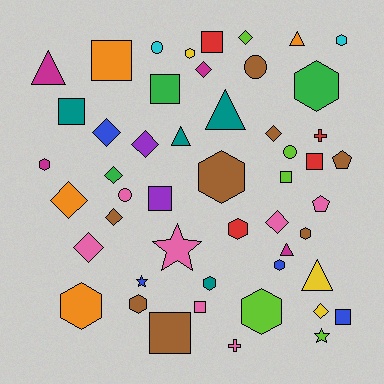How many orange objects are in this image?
There are 4 orange objects.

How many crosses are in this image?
There are 2 crosses.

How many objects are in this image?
There are 50 objects.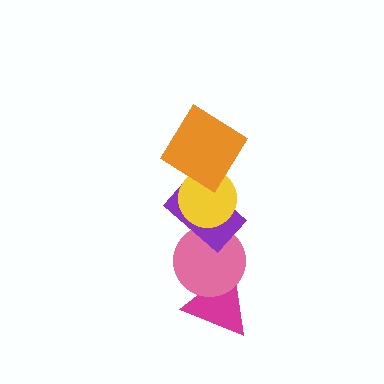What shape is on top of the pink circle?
The purple rectangle is on top of the pink circle.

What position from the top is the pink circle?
The pink circle is 4th from the top.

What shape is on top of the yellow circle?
The orange diamond is on top of the yellow circle.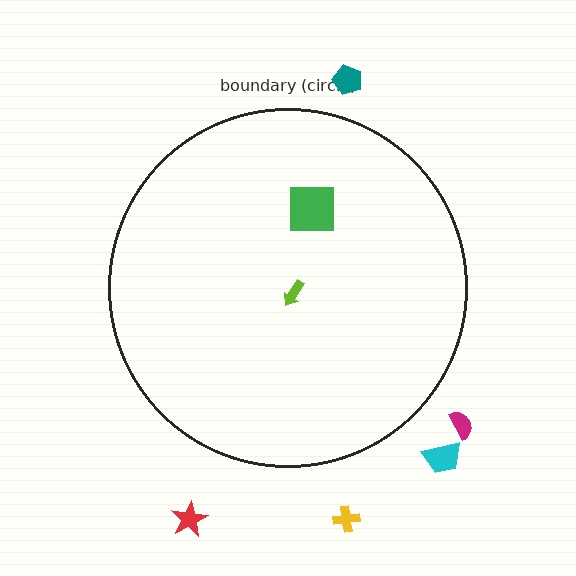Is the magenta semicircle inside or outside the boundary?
Outside.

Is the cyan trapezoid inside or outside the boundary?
Outside.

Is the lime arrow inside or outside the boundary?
Inside.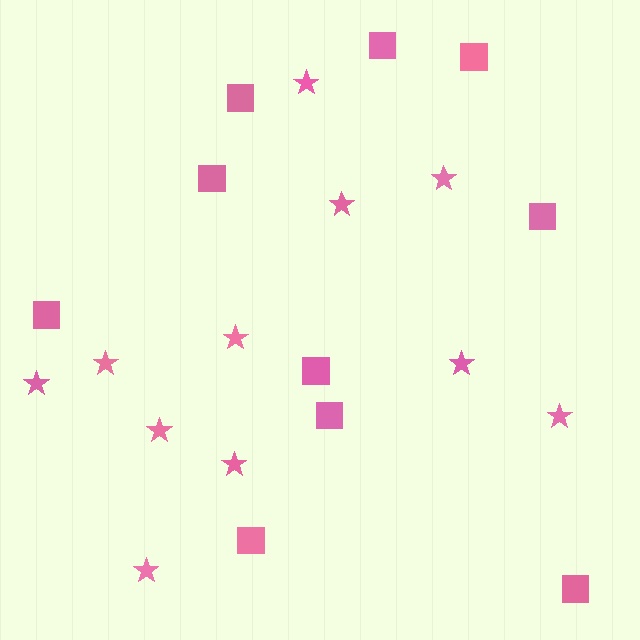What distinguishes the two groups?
There are 2 groups: one group of squares (10) and one group of stars (11).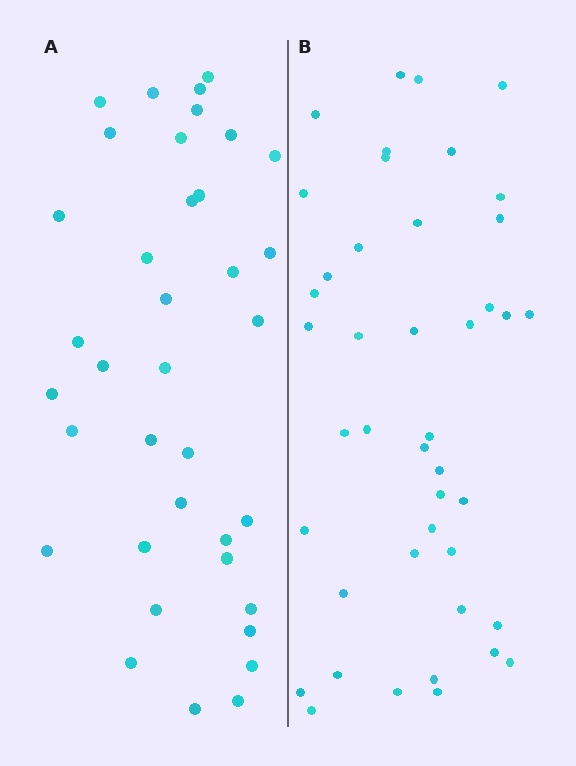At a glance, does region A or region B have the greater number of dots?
Region B (the right region) has more dots.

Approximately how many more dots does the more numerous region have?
Region B has about 6 more dots than region A.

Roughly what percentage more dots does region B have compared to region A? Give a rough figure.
About 15% more.